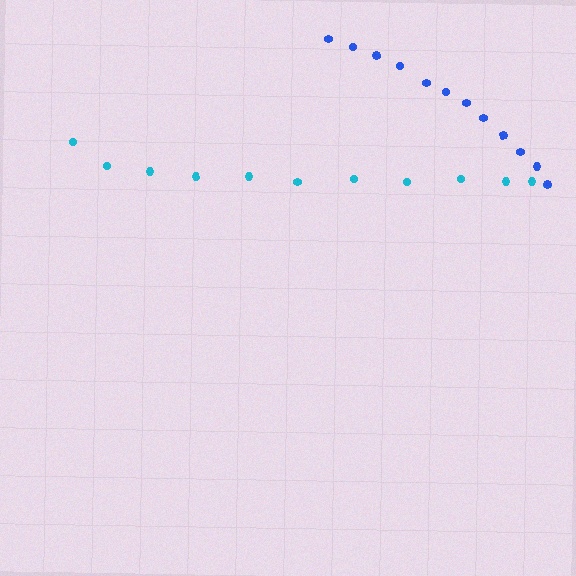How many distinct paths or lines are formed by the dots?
There are 2 distinct paths.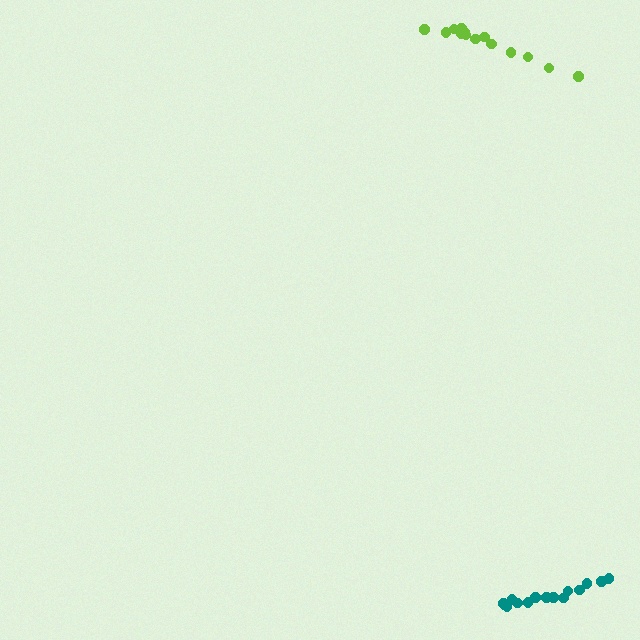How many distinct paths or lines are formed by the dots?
There are 2 distinct paths.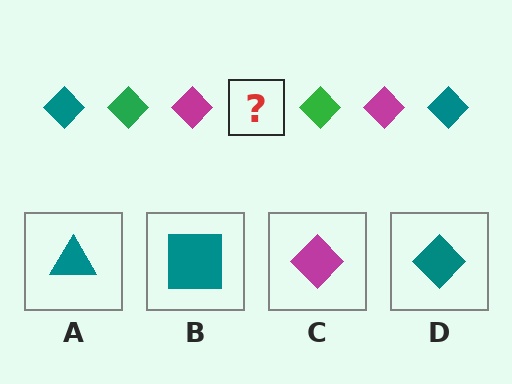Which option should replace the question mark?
Option D.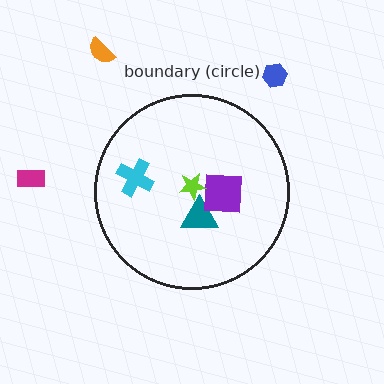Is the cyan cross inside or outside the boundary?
Inside.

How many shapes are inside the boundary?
4 inside, 3 outside.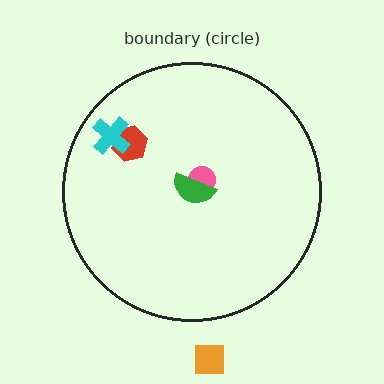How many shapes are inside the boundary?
4 inside, 1 outside.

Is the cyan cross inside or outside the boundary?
Inside.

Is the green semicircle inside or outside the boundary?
Inside.